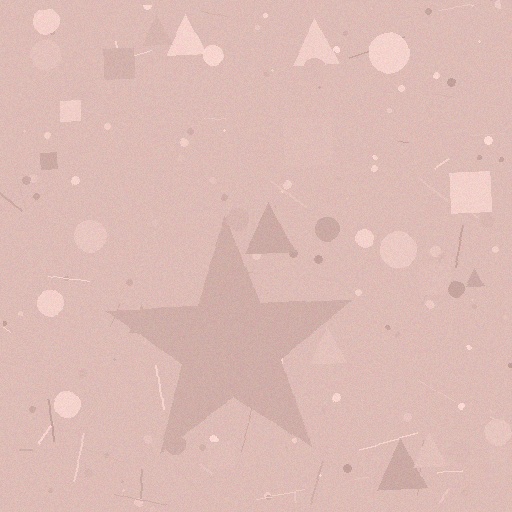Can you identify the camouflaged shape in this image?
The camouflaged shape is a star.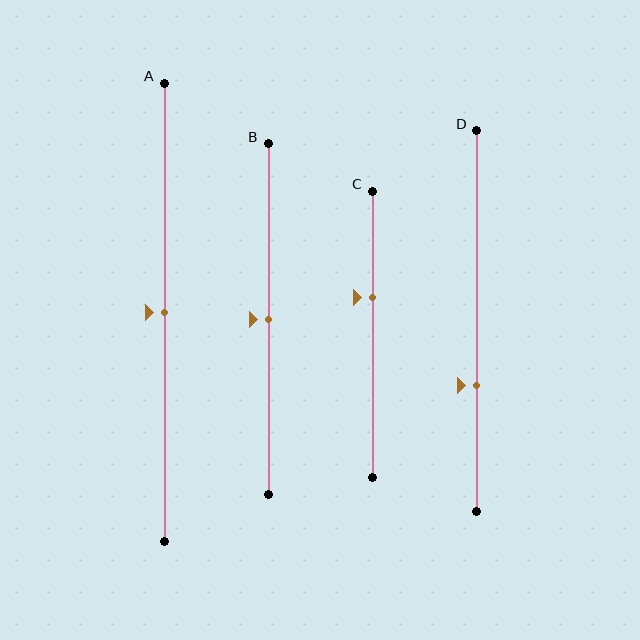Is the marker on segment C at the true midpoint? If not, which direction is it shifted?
No, the marker on segment C is shifted upward by about 13% of the segment length.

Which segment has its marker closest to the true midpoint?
Segment A has its marker closest to the true midpoint.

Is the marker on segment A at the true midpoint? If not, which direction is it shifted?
Yes, the marker on segment A is at the true midpoint.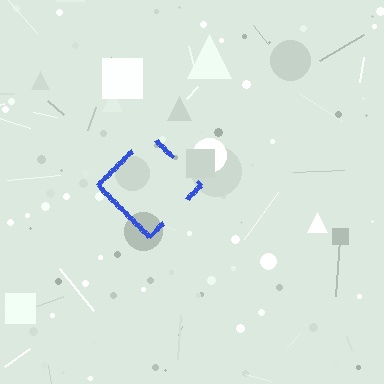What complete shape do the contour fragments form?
The contour fragments form a diamond.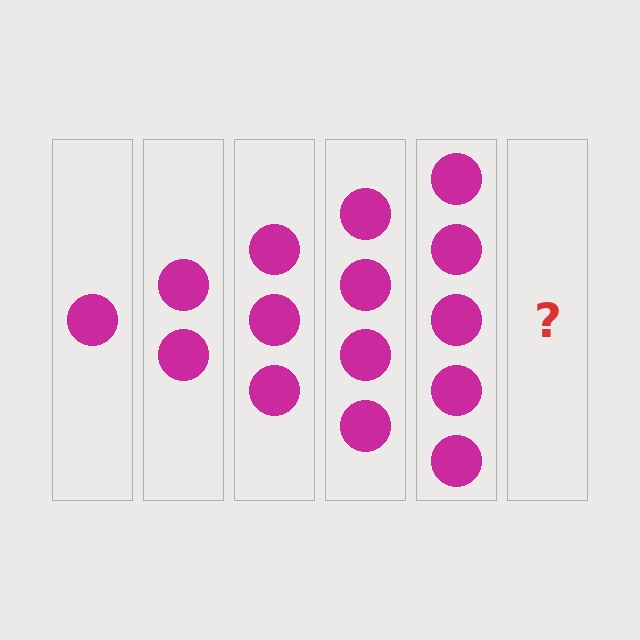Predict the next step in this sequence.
The next step is 6 circles.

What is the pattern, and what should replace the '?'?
The pattern is that each step adds one more circle. The '?' should be 6 circles.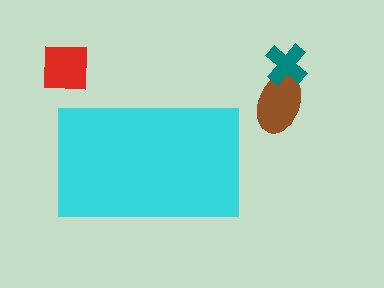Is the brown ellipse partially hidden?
No, the brown ellipse is fully visible.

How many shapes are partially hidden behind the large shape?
0 shapes are partially hidden.